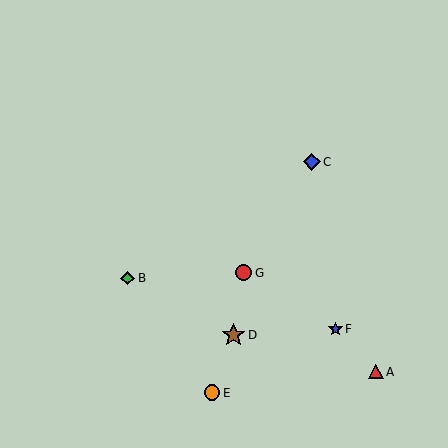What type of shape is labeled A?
Shape A is a red triangle.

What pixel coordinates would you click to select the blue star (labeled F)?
Click at (335, 329) to select the blue star F.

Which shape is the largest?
The brown star (labeled D) is the largest.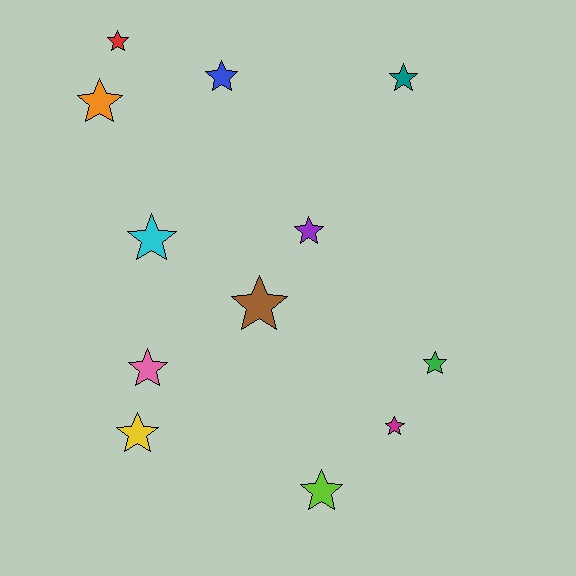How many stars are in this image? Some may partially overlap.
There are 12 stars.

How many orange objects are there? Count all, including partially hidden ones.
There is 1 orange object.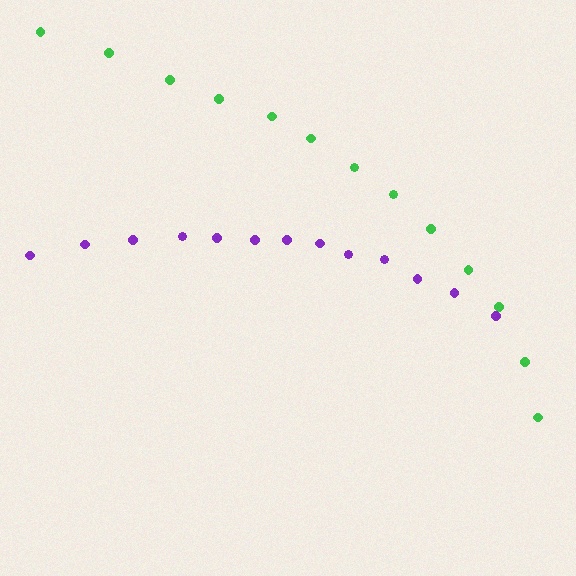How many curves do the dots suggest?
There are 2 distinct paths.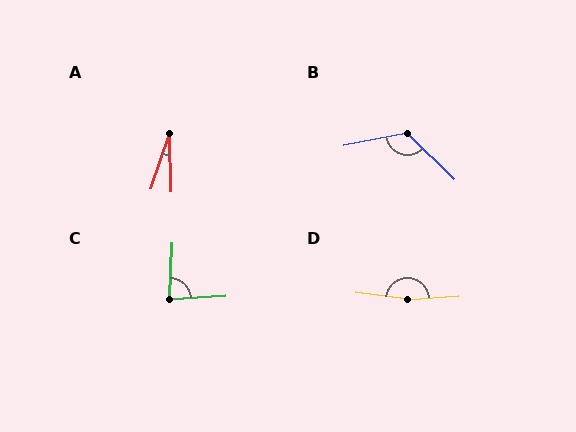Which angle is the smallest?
A, at approximately 20 degrees.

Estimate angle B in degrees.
Approximately 124 degrees.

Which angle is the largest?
D, at approximately 169 degrees.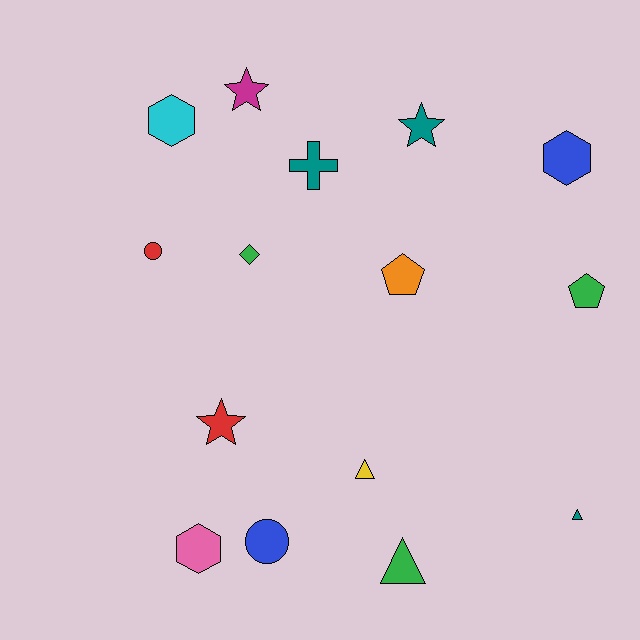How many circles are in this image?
There are 2 circles.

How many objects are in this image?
There are 15 objects.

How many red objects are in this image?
There are 2 red objects.